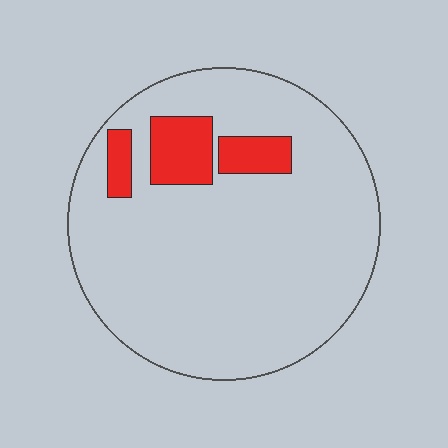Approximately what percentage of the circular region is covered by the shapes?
Approximately 10%.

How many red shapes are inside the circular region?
3.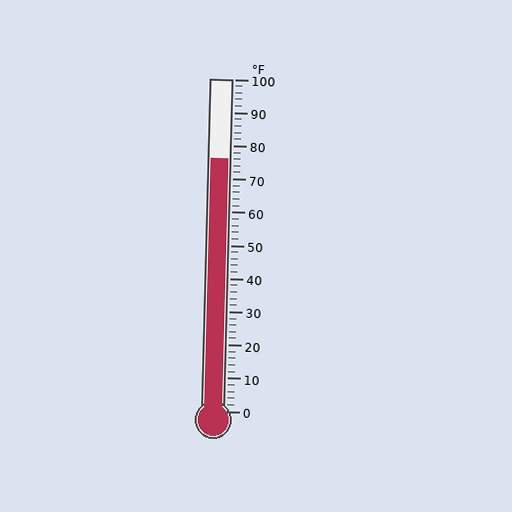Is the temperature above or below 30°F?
The temperature is above 30°F.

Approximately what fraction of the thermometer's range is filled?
The thermometer is filled to approximately 75% of its range.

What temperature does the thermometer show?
The thermometer shows approximately 76°F.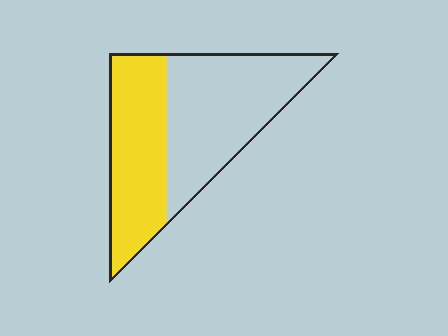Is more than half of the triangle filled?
No.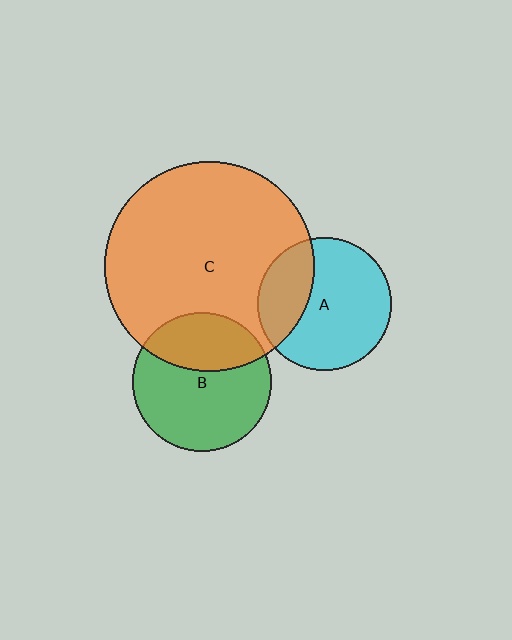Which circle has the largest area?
Circle C (orange).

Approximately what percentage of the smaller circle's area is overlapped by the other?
Approximately 35%.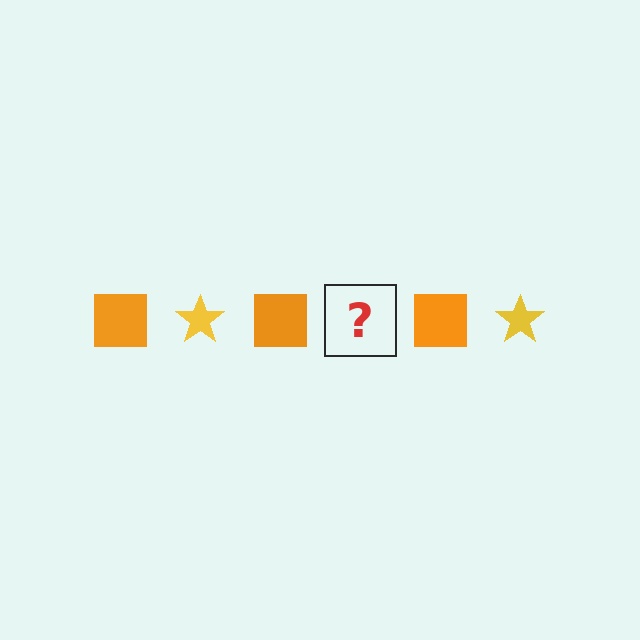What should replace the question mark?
The question mark should be replaced with a yellow star.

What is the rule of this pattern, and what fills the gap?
The rule is that the pattern alternates between orange square and yellow star. The gap should be filled with a yellow star.